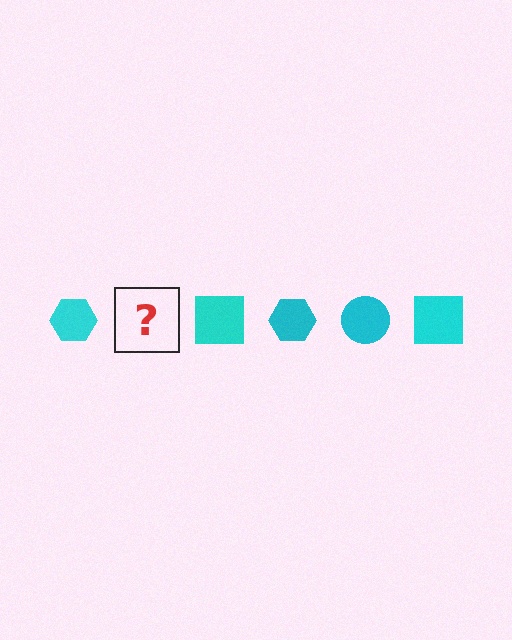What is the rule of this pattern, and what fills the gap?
The rule is that the pattern cycles through hexagon, circle, square shapes in cyan. The gap should be filled with a cyan circle.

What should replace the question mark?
The question mark should be replaced with a cyan circle.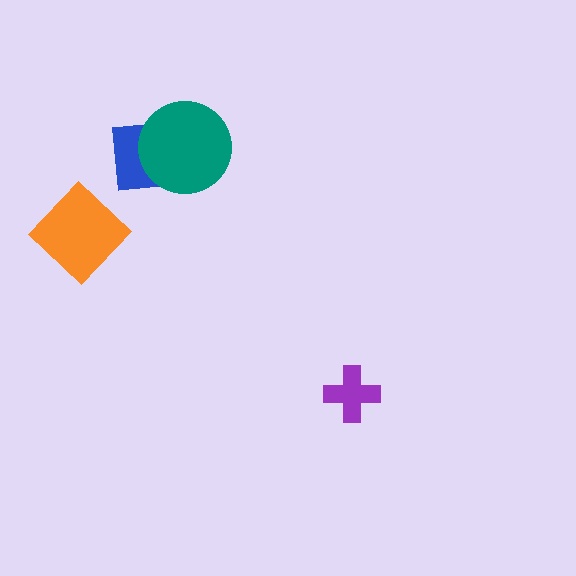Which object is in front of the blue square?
The teal circle is in front of the blue square.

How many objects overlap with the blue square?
1 object overlaps with the blue square.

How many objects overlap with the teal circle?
1 object overlaps with the teal circle.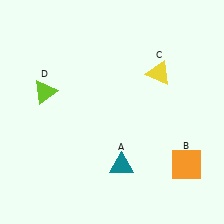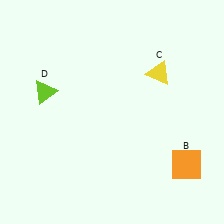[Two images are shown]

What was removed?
The teal triangle (A) was removed in Image 2.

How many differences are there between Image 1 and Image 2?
There is 1 difference between the two images.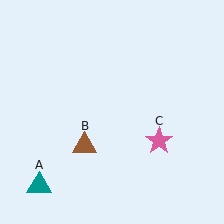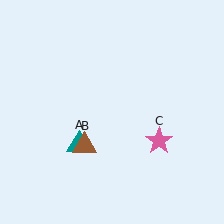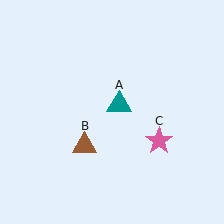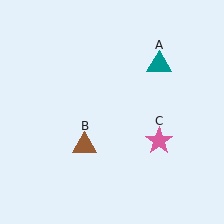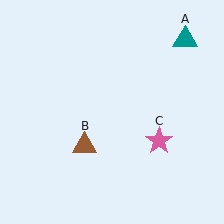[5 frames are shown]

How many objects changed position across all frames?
1 object changed position: teal triangle (object A).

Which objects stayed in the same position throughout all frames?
Brown triangle (object B) and pink star (object C) remained stationary.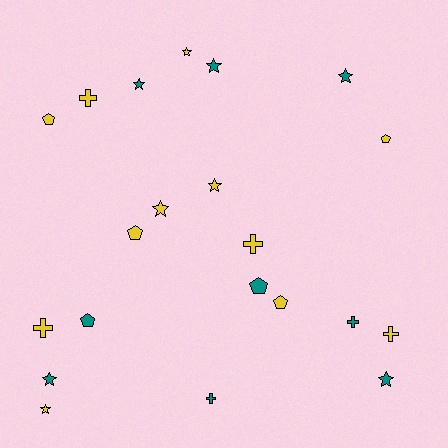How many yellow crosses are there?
There are 4 yellow crosses.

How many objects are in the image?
There are 21 objects.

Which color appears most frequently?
Yellow, with 12 objects.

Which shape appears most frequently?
Star, with 9 objects.